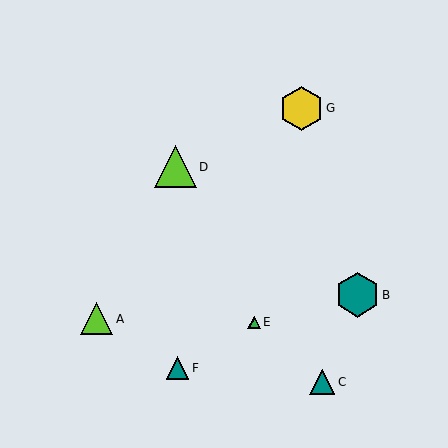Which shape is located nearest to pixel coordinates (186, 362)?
The teal triangle (labeled F) at (178, 368) is nearest to that location.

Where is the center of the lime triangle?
The center of the lime triangle is at (96, 319).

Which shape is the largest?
The teal hexagon (labeled B) is the largest.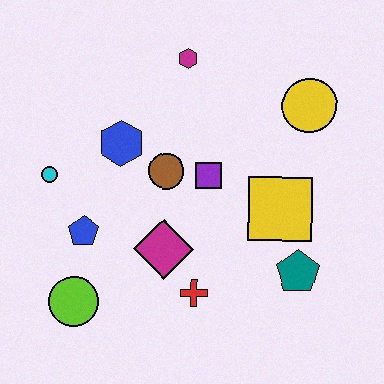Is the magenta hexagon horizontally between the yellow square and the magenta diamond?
Yes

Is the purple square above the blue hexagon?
No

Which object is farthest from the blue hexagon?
The teal pentagon is farthest from the blue hexagon.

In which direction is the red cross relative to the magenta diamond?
The red cross is below the magenta diamond.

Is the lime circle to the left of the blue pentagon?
Yes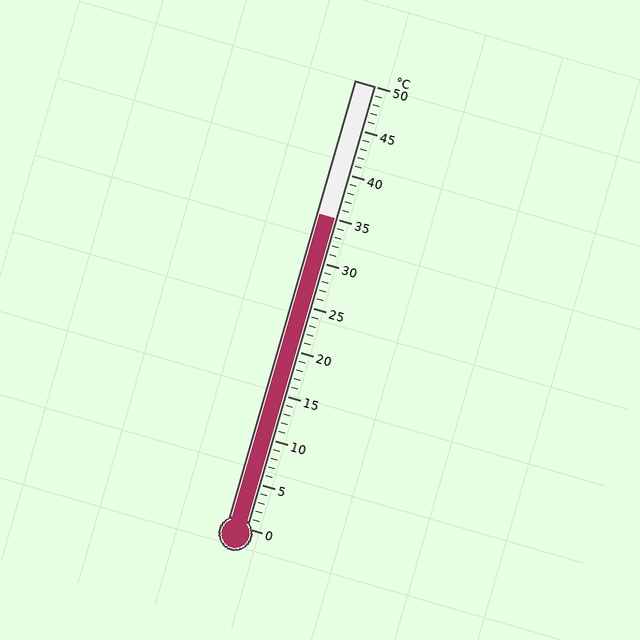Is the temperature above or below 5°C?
The temperature is above 5°C.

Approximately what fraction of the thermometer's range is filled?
The thermometer is filled to approximately 70% of its range.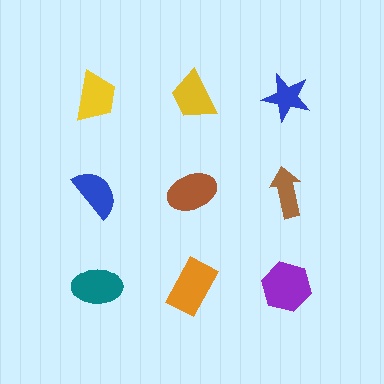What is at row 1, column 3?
A blue star.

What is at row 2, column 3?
A brown arrow.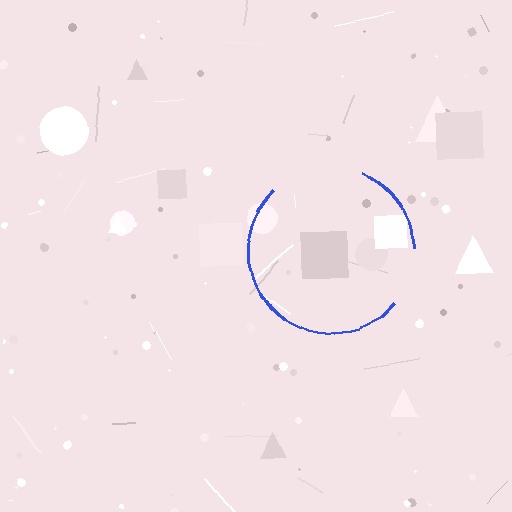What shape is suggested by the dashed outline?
The dashed outline suggests a circle.